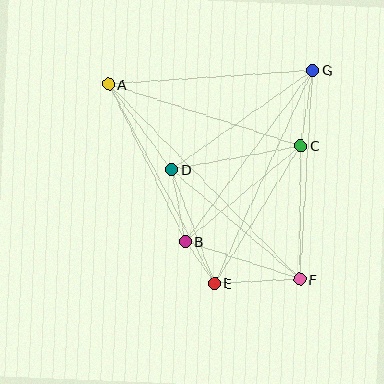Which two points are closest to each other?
Points B and E are closest to each other.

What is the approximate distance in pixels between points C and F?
The distance between C and F is approximately 134 pixels.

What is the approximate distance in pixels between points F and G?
The distance between F and G is approximately 209 pixels.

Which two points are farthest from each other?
Points A and F are farthest from each other.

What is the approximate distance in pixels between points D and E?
The distance between D and E is approximately 122 pixels.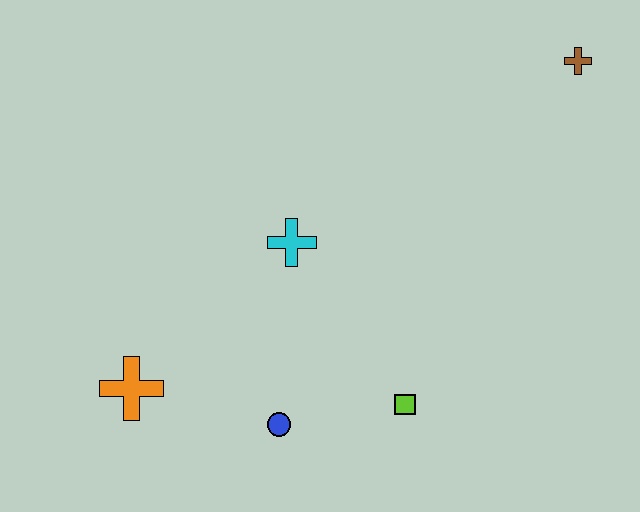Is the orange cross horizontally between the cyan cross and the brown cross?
No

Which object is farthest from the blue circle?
The brown cross is farthest from the blue circle.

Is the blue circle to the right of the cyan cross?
No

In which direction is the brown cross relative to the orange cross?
The brown cross is to the right of the orange cross.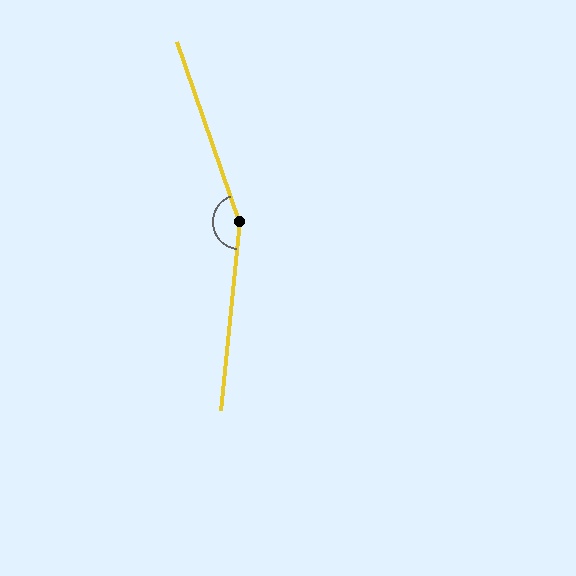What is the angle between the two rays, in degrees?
Approximately 155 degrees.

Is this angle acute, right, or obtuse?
It is obtuse.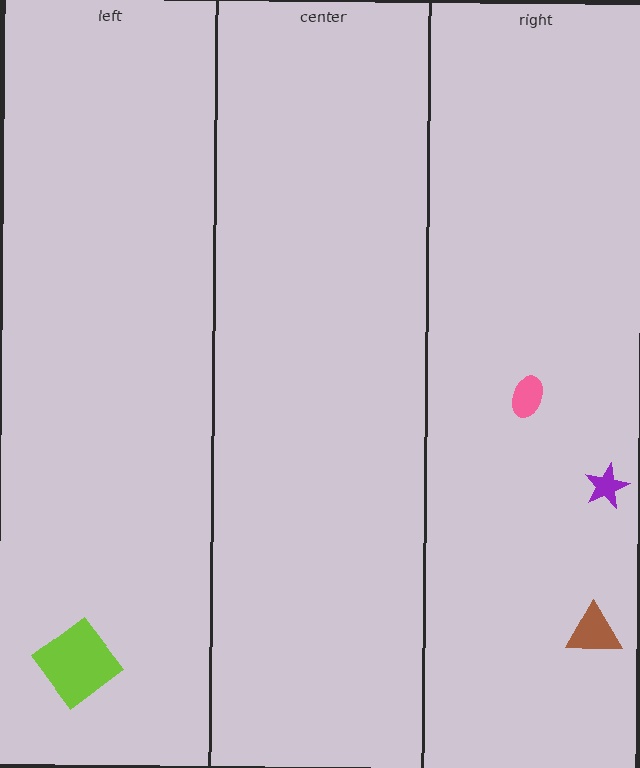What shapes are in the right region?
The purple star, the brown triangle, the pink ellipse.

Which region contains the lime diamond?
The left region.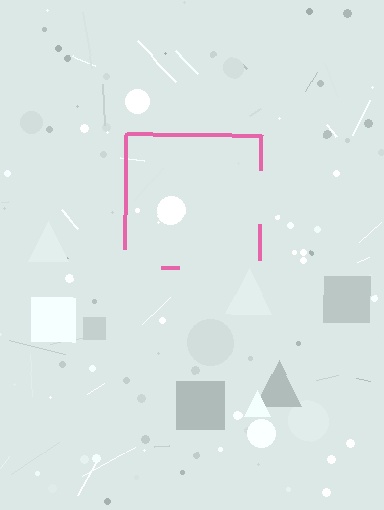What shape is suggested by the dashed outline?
The dashed outline suggests a square.